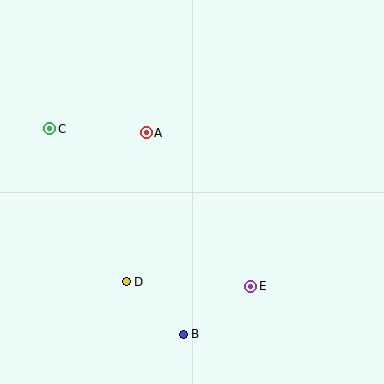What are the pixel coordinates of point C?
Point C is at (50, 129).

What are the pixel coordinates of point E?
Point E is at (251, 286).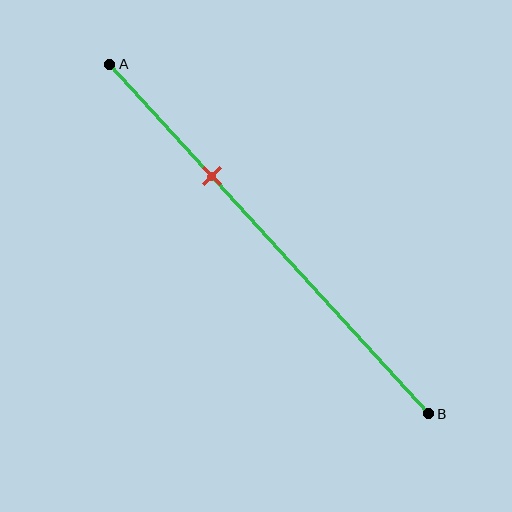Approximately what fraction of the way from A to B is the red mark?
The red mark is approximately 30% of the way from A to B.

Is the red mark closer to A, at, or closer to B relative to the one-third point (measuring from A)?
The red mark is approximately at the one-third point of segment AB.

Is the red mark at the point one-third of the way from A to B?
Yes, the mark is approximately at the one-third point.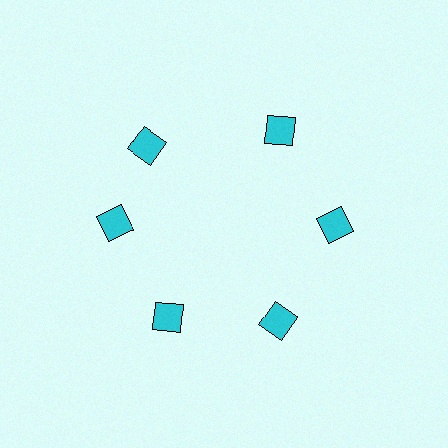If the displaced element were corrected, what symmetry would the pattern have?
It would have 6-fold rotational symmetry — the pattern would map onto itself every 60 degrees.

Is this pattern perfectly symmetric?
No. The 6 cyan diamonds are arranged in a ring, but one element near the 11 o'clock position is rotated out of alignment along the ring, breaking the 6-fold rotational symmetry.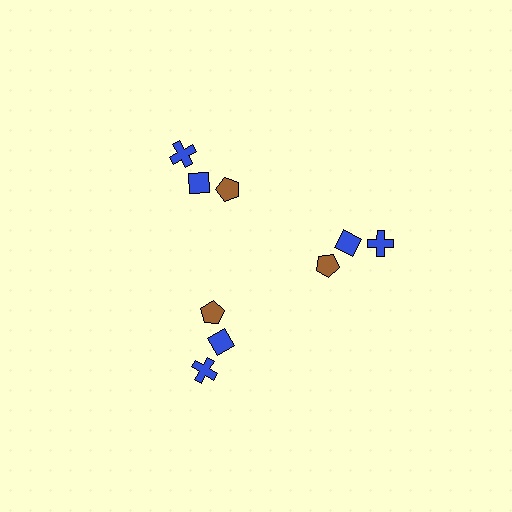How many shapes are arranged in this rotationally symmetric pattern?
There are 9 shapes, arranged in 3 groups of 3.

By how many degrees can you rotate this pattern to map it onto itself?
The pattern maps onto itself every 120 degrees of rotation.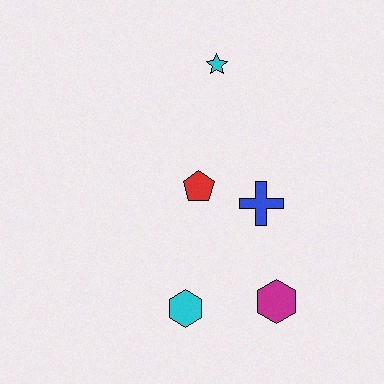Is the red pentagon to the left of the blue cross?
Yes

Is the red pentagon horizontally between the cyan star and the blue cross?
No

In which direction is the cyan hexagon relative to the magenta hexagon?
The cyan hexagon is to the left of the magenta hexagon.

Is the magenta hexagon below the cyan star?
Yes